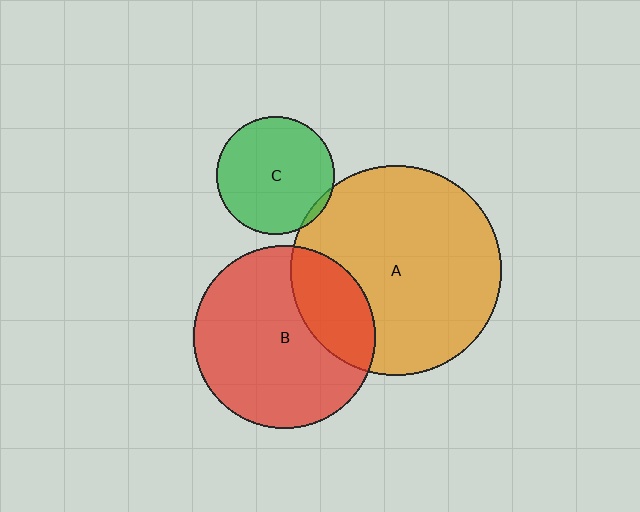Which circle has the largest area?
Circle A (orange).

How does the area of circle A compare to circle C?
Approximately 3.2 times.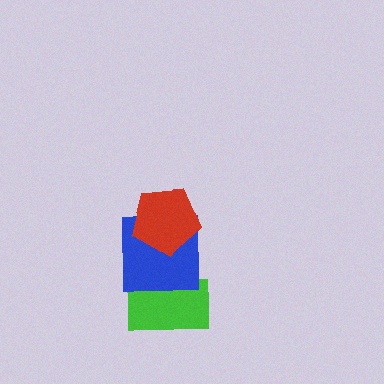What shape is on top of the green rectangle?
The blue square is on top of the green rectangle.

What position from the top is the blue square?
The blue square is 2nd from the top.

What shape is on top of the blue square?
The red pentagon is on top of the blue square.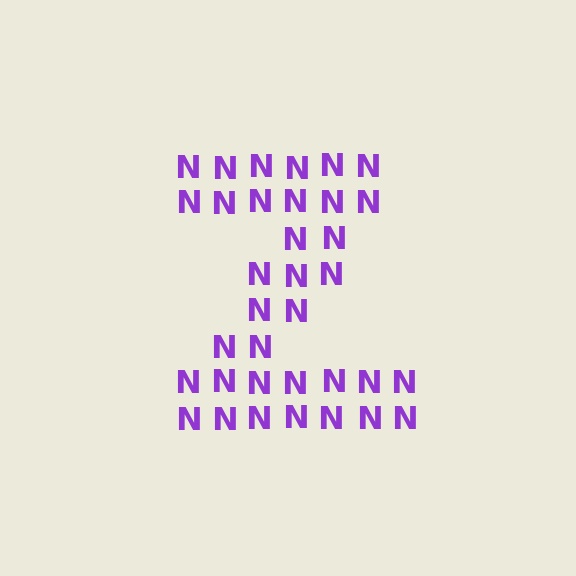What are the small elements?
The small elements are letter N's.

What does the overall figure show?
The overall figure shows the letter Z.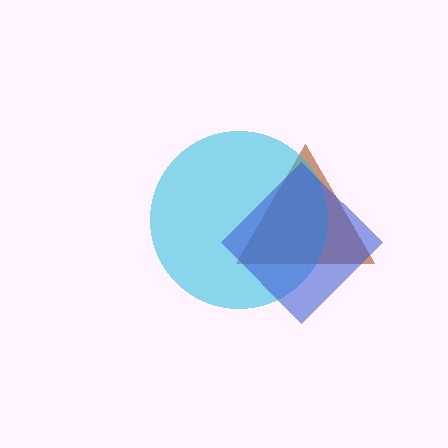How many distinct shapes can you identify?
There are 3 distinct shapes: a brown triangle, a cyan circle, a blue diamond.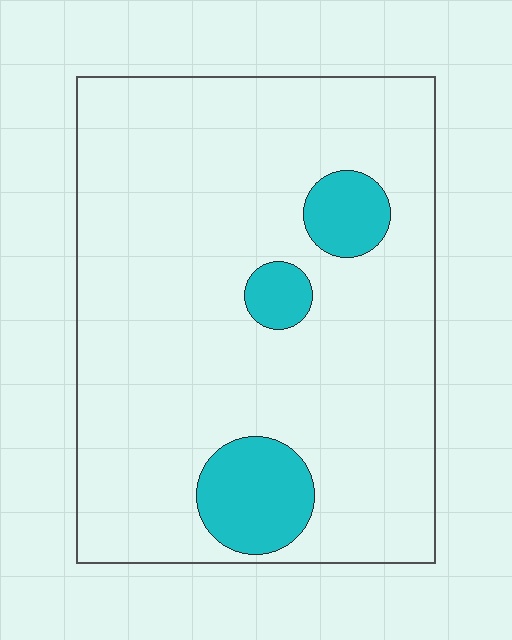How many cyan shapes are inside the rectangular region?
3.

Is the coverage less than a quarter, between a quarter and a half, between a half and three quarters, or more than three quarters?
Less than a quarter.